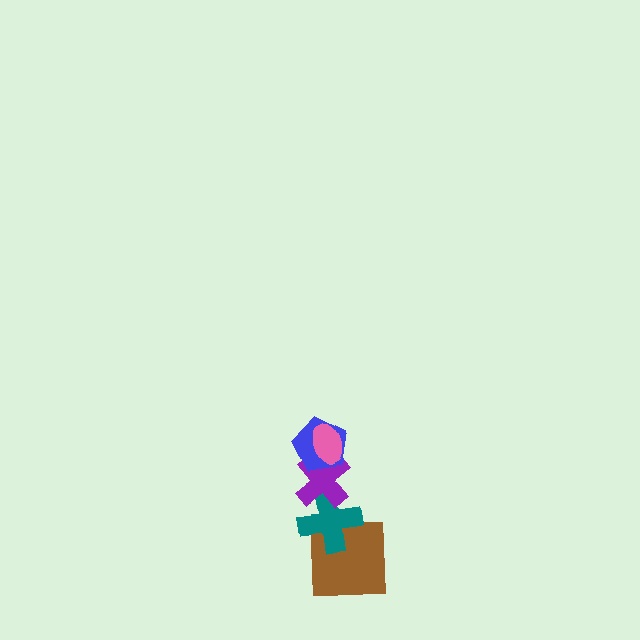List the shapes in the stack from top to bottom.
From top to bottom: the pink ellipse, the blue pentagon, the purple cross, the teal cross, the brown square.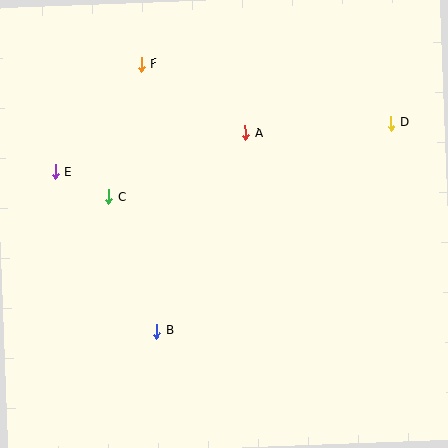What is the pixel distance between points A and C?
The distance between A and C is 151 pixels.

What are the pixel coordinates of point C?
Point C is at (108, 197).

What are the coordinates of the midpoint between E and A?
The midpoint between E and A is at (150, 152).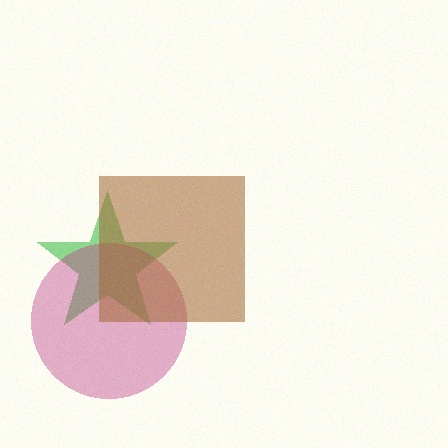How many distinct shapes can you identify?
There are 3 distinct shapes: a green star, a magenta circle, a brown square.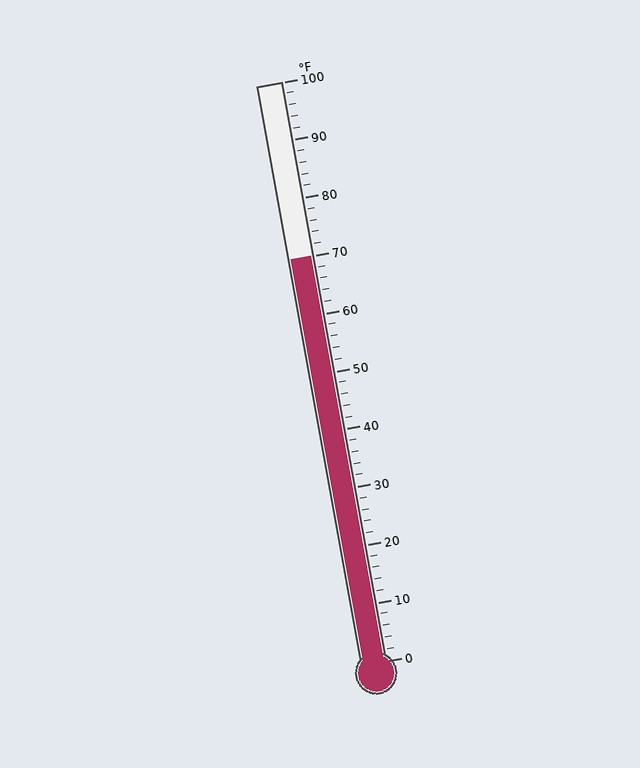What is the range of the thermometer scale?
The thermometer scale ranges from 0°F to 100°F.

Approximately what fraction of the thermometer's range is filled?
The thermometer is filled to approximately 70% of its range.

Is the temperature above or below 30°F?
The temperature is above 30°F.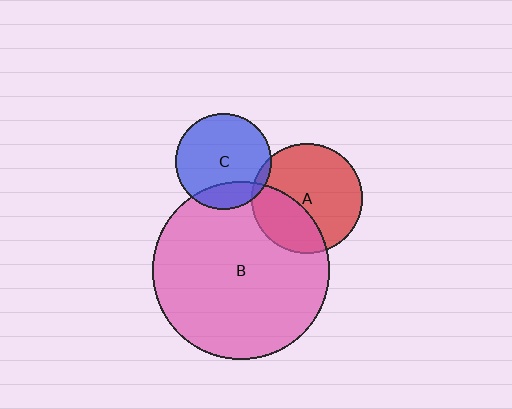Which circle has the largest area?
Circle B (pink).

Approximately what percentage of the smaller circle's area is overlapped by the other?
Approximately 20%.